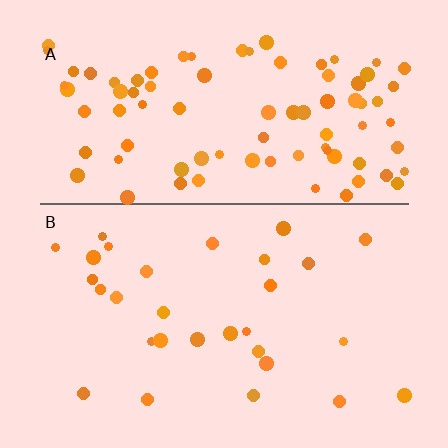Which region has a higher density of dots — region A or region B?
A (the top).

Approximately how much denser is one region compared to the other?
Approximately 3.0× — region A over region B.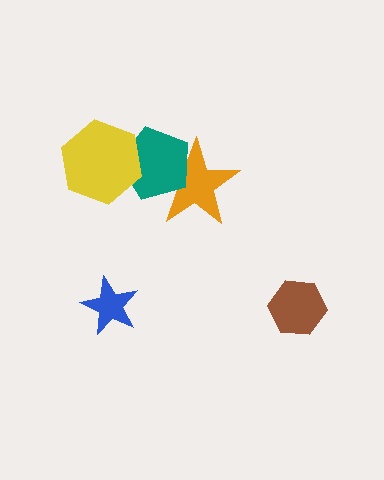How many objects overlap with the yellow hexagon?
1 object overlaps with the yellow hexagon.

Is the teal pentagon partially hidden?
Yes, it is partially covered by another shape.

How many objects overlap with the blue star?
0 objects overlap with the blue star.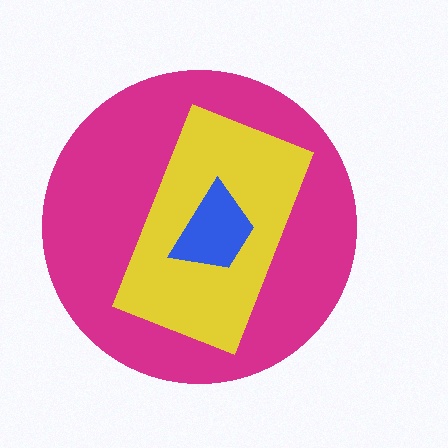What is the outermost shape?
The magenta circle.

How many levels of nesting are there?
3.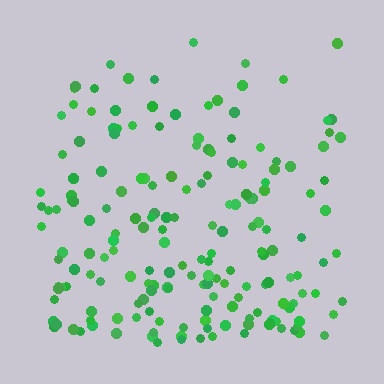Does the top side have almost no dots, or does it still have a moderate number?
Still a moderate number, just noticeably fewer than the bottom.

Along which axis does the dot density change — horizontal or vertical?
Vertical.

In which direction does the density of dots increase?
From top to bottom, with the bottom side densest.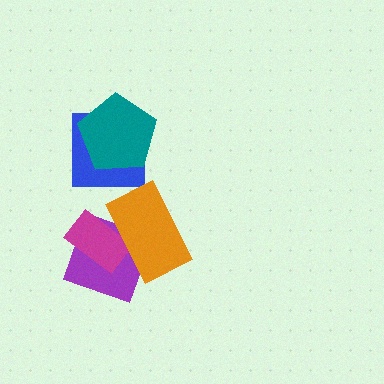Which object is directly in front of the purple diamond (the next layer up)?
The magenta rectangle is directly in front of the purple diamond.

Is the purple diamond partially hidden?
Yes, it is partially covered by another shape.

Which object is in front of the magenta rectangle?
The orange rectangle is in front of the magenta rectangle.